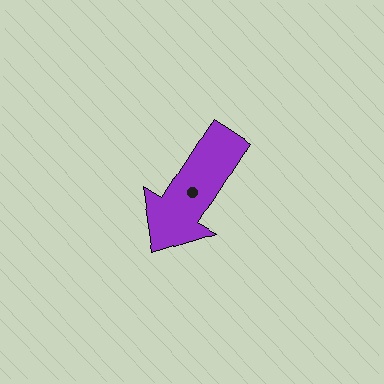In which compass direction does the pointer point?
Southwest.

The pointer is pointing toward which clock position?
Roughly 7 o'clock.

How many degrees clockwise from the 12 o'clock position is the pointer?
Approximately 212 degrees.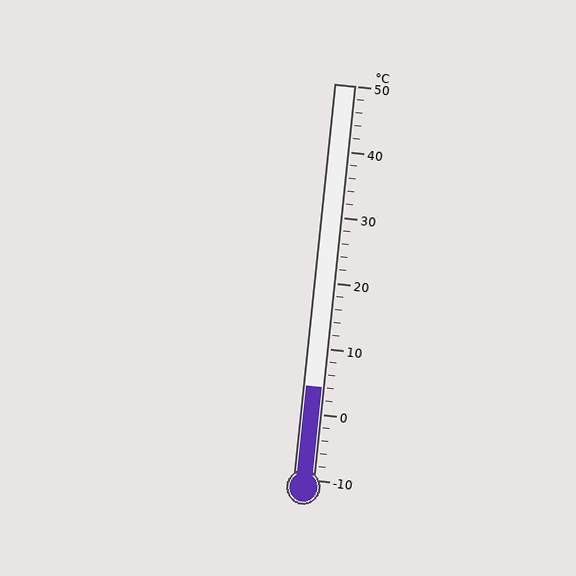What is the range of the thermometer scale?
The thermometer scale ranges from -10°C to 50°C.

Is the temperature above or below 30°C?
The temperature is below 30°C.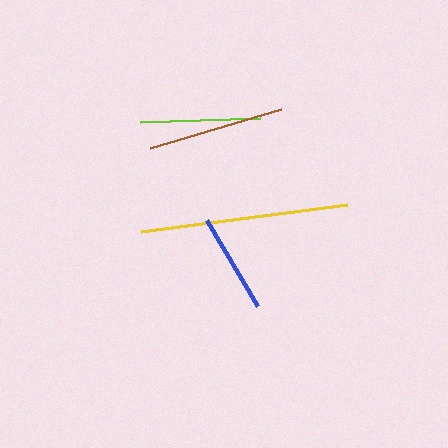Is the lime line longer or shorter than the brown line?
The brown line is longer than the lime line.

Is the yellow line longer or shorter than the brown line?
The yellow line is longer than the brown line.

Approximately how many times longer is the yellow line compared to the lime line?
The yellow line is approximately 1.7 times the length of the lime line.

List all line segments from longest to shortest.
From longest to shortest: yellow, brown, lime, blue.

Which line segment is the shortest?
The blue line is the shortest at approximately 100 pixels.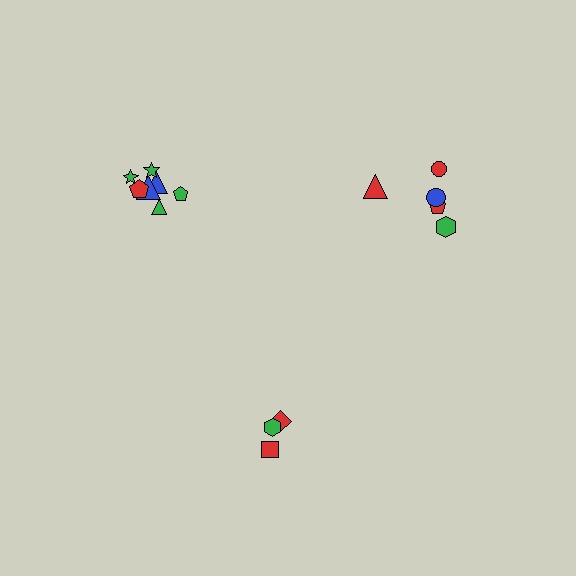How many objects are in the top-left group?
There are 7 objects.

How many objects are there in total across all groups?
There are 15 objects.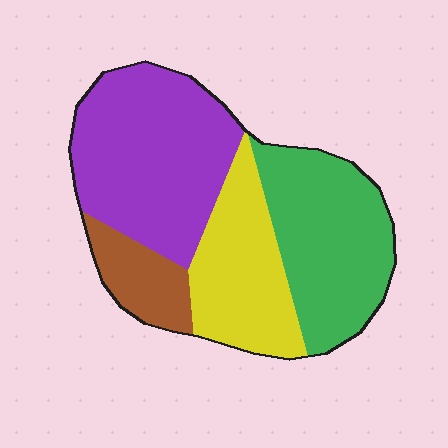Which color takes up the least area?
Brown, at roughly 10%.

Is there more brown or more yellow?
Yellow.